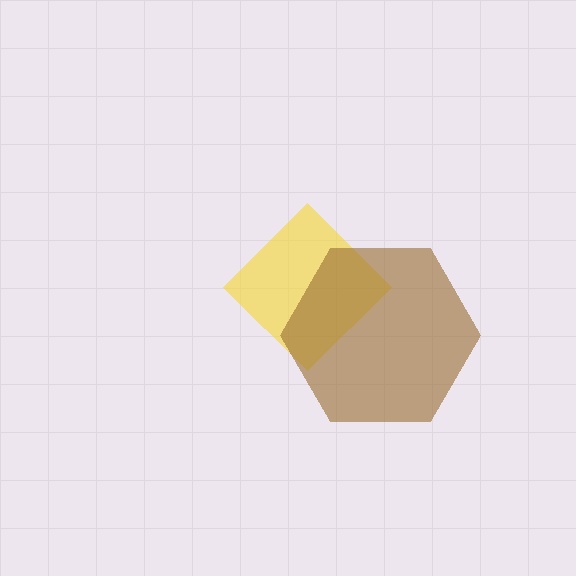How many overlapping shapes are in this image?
There are 2 overlapping shapes in the image.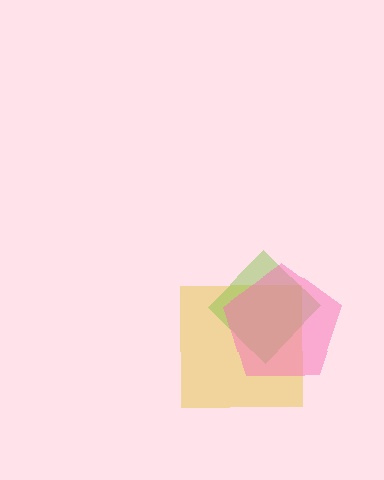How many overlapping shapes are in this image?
There are 3 overlapping shapes in the image.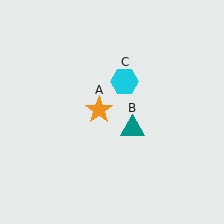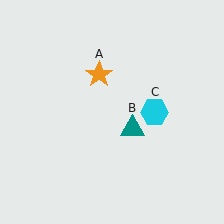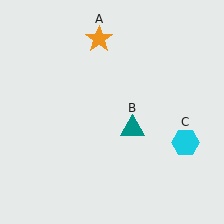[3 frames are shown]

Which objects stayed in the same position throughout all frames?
Teal triangle (object B) remained stationary.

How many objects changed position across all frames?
2 objects changed position: orange star (object A), cyan hexagon (object C).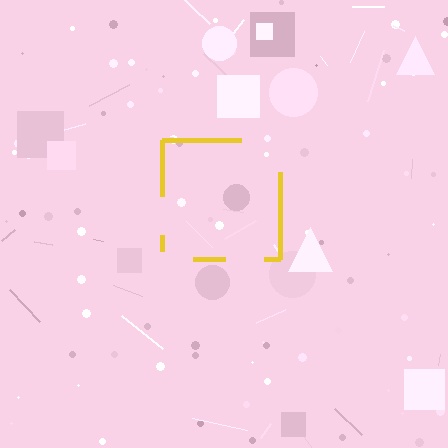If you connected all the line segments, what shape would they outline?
They would outline a square.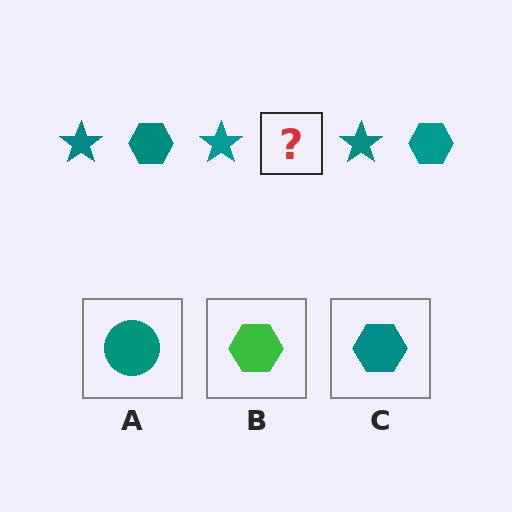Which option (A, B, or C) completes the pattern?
C.